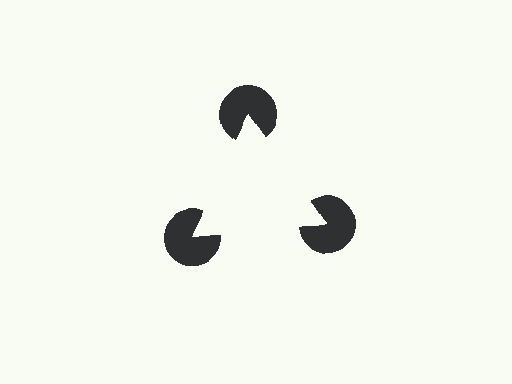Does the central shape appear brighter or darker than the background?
It typically appears slightly brighter than the background, even though no actual brightness change is drawn.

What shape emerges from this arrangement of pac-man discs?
An illusory triangle — its edges are inferred from the aligned wedge cuts in the pac-man discs, not physically drawn.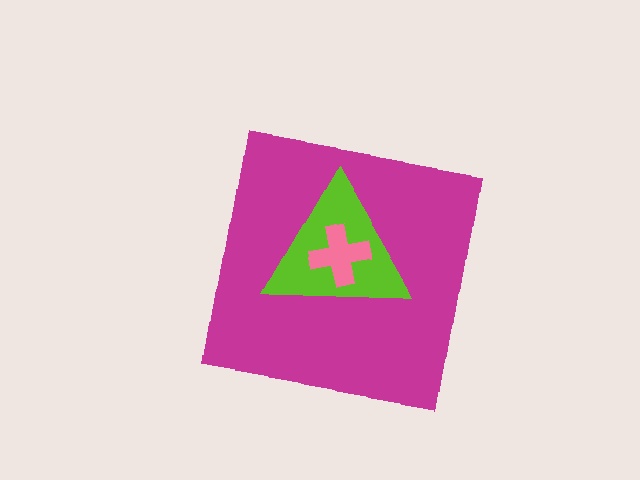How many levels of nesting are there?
3.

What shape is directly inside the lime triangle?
The pink cross.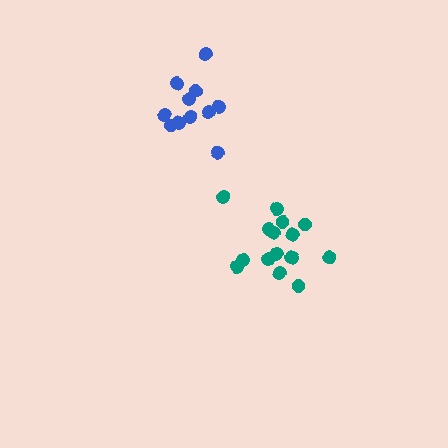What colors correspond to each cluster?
The clusters are colored: teal, blue.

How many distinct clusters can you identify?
There are 2 distinct clusters.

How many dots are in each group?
Group 1: 16 dots, Group 2: 11 dots (27 total).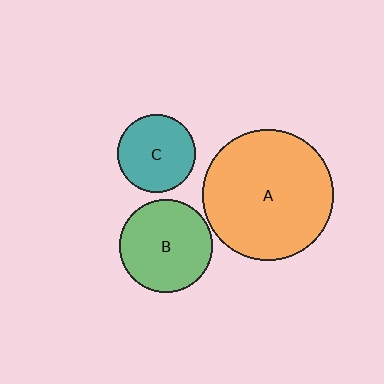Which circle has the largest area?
Circle A (orange).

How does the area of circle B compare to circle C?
Approximately 1.4 times.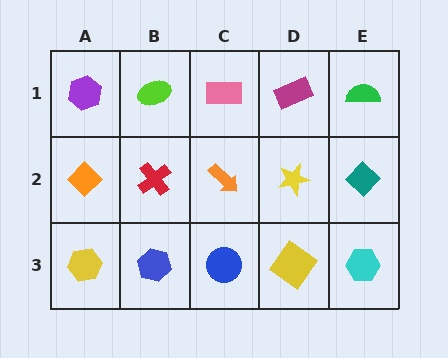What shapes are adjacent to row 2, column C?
A pink rectangle (row 1, column C), a blue circle (row 3, column C), a red cross (row 2, column B), a yellow star (row 2, column D).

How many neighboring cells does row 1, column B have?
3.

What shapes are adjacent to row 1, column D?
A yellow star (row 2, column D), a pink rectangle (row 1, column C), a green semicircle (row 1, column E).